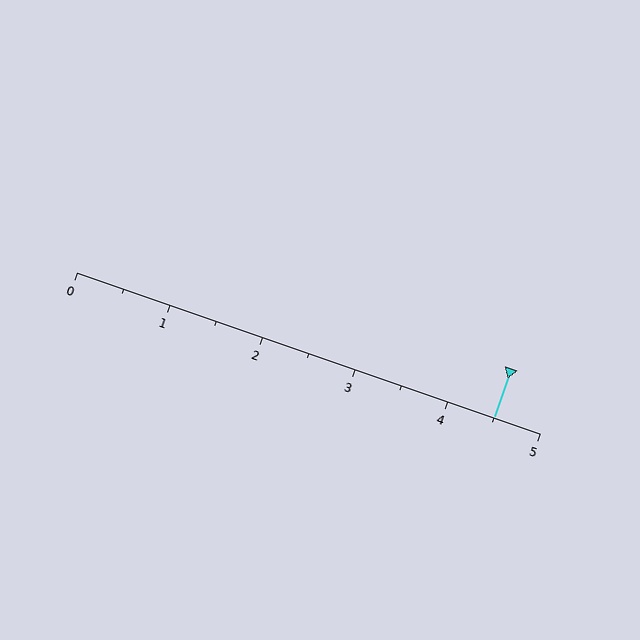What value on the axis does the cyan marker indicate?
The marker indicates approximately 4.5.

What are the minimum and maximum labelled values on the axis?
The axis runs from 0 to 5.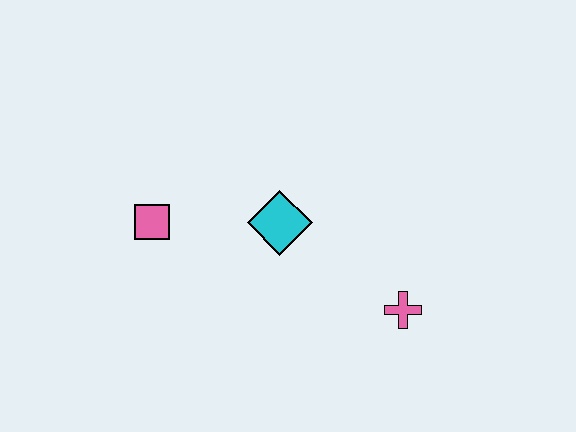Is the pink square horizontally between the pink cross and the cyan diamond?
No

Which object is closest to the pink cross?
The cyan diamond is closest to the pink cross.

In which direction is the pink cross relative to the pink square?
The pink cross is to the right of the pink square.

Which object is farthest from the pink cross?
The pink square is farthest from the pink cross.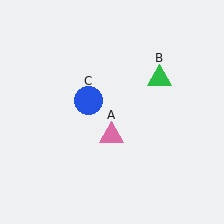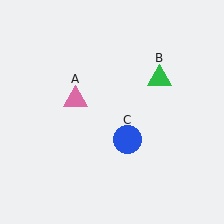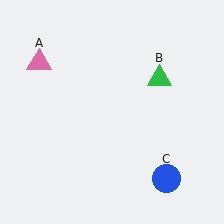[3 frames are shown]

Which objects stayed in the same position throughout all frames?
Green triangle (object B) remained stationary.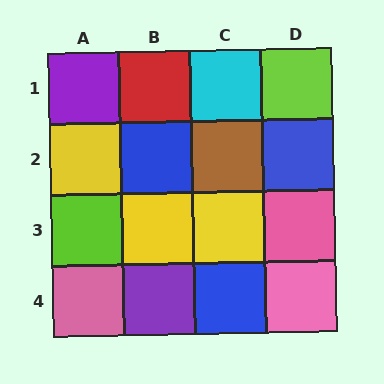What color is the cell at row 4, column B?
Purple.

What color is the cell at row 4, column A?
Pink.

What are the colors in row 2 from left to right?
Yellow, blue, brown, blue.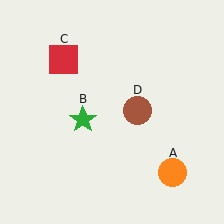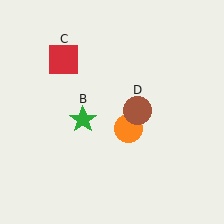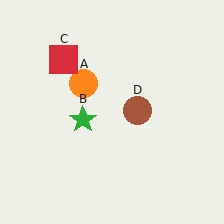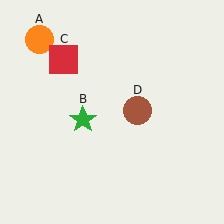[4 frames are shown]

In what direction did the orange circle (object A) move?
The orange circle (object A) moved up and to the left.